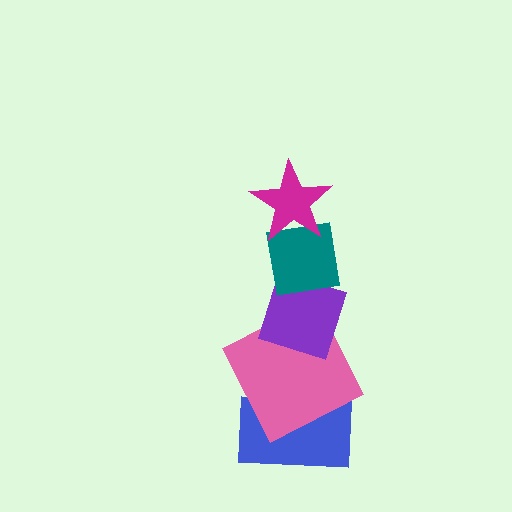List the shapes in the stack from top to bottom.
From top to bottom: the magenta star, the teal square, the purple diamond, the pink square, the blue rectangle.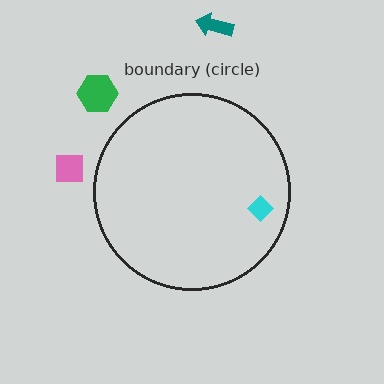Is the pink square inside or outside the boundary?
Outside.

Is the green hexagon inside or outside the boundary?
Outside.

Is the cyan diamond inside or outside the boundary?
Inside.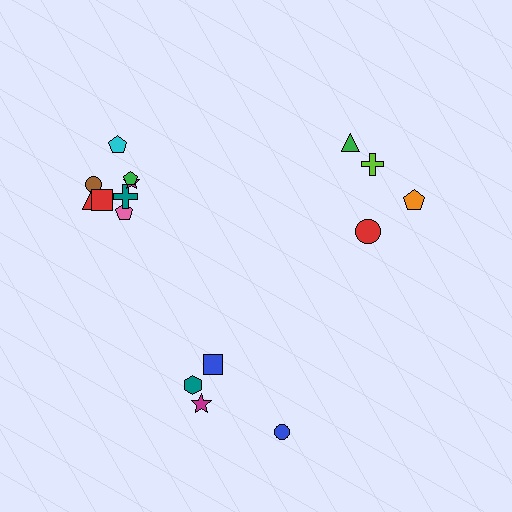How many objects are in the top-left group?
There are 8 objects.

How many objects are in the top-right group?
There are 4 objects.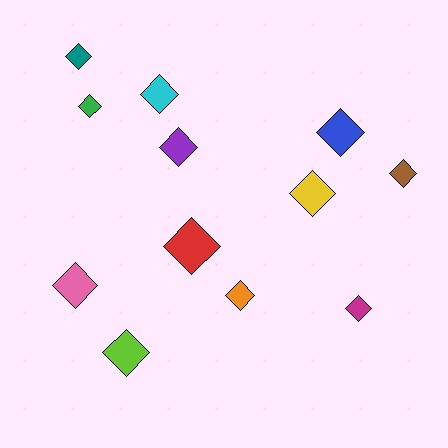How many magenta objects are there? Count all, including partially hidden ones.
There is 1 magenta object.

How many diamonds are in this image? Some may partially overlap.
There are 12 diamonds.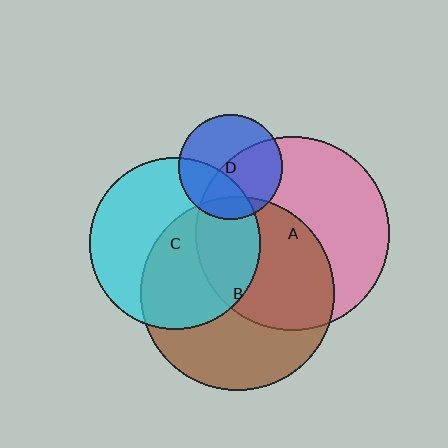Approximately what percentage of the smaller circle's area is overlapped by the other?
Approximately 50%.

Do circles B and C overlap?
Yes.